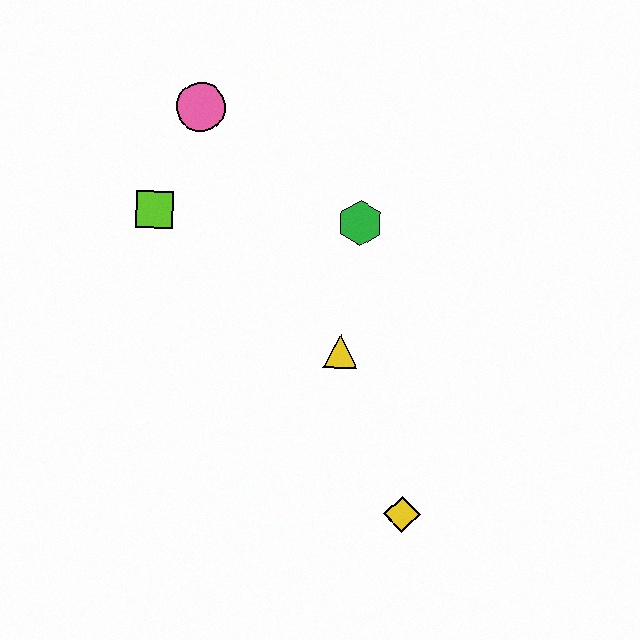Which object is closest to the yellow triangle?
The green hexagon is closest to the yellow triangle.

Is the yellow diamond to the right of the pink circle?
Yes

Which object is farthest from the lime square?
The yellow diamond is farthest from the lime square.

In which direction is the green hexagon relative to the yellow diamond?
The green hexagon is above the yellow diamond.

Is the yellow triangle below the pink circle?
Yes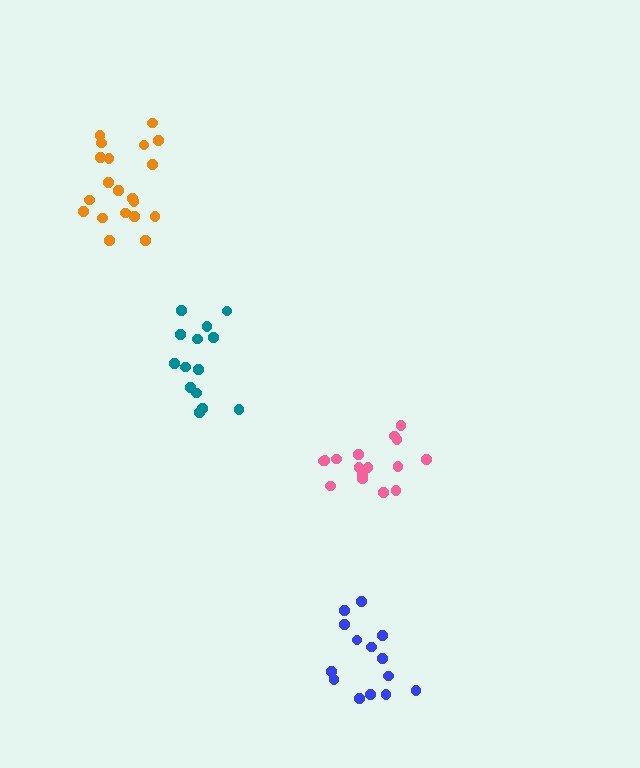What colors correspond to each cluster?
The clusters are colored: teal, orange, blue, pink.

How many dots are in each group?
Group 1: 14 dots, Group 2: 20 dots, Group 3: 14 dots, Group 4: 16 dots (64 total).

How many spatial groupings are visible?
There are 4 spatial groupings.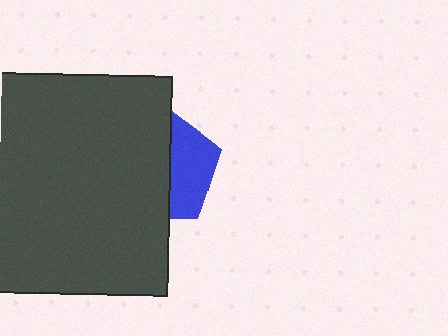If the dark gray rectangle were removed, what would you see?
You would see the complete blue pentagon.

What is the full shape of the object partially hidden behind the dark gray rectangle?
The partially hidden object is a blue pentagon.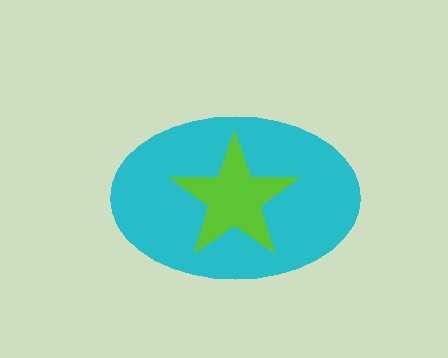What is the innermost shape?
The lime star.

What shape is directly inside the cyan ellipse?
The lime star.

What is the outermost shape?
The cyan ellipse.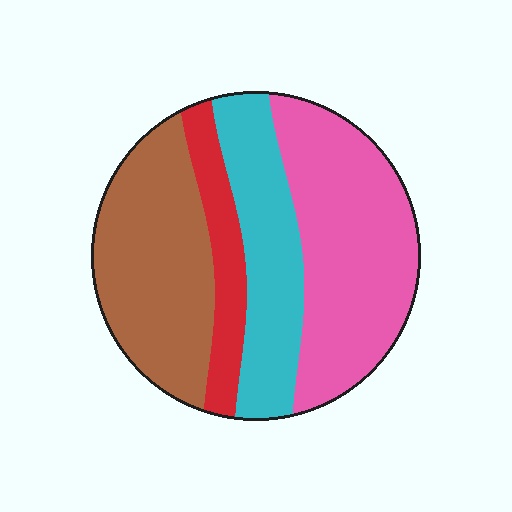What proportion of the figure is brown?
Brown takes up about one third (1/3) of the figure.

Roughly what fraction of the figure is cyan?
Cyan takes up less than a quarter of the figure.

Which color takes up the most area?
Pink, at roughly 35%.